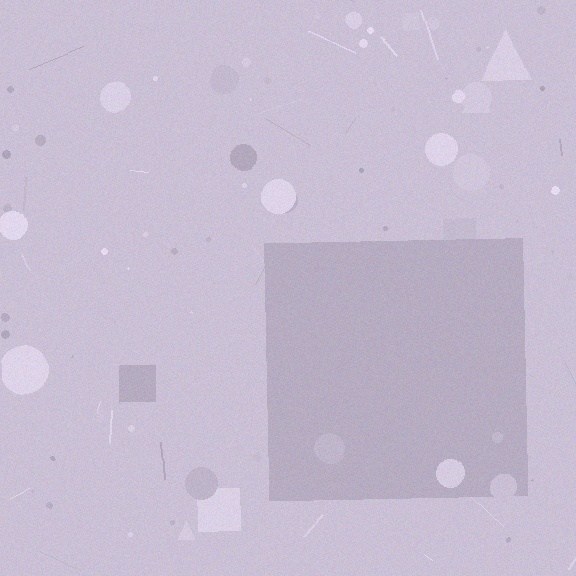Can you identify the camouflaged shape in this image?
The camouflaged shape is a square.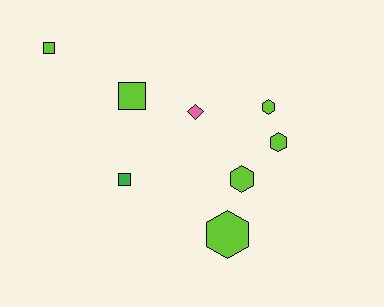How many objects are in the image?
There are 8 objects.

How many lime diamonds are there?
There are no lime diamonds.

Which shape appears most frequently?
Hexagon, with 4 objects.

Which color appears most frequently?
Lime, with 6 objects.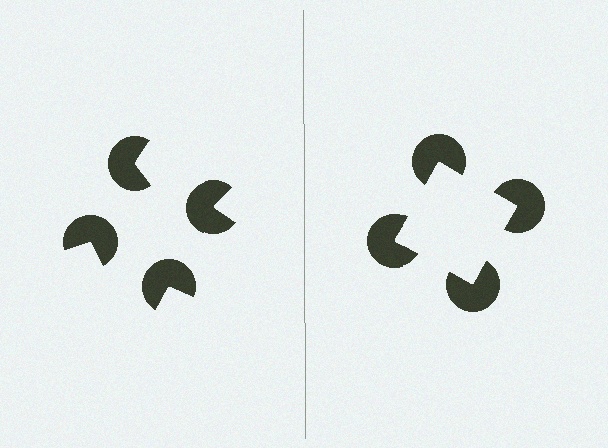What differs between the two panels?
The pac-man discs are positioned identically on both sides; only the wedge orientations differ. On the right they align to a square; on the left they are misaligned.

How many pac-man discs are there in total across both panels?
8 — 4 on each side.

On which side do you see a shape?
An illusory square appears on the right side. On the left side the wedge cuts are rotated, so no coherent shape forms.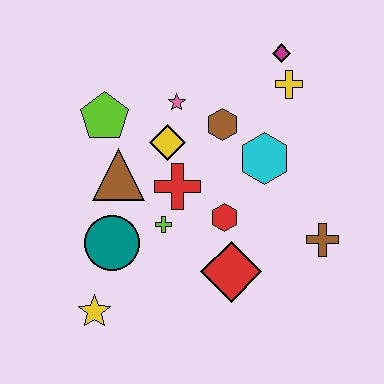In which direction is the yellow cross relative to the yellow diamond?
The yellow cross is to the right of the yellow diamond.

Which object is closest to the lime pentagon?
The brown triangle is closest to the lime pentagon.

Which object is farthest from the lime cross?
The magenta diamond is farthest from the lime cross.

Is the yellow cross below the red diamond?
No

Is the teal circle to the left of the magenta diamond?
Yes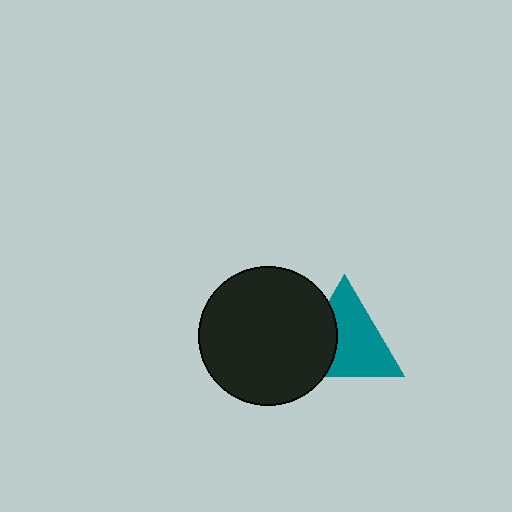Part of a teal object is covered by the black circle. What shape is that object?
It is a triangle.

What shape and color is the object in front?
The object in front is a black circle.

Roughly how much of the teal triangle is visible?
Most of it is visible (roughly 66%).